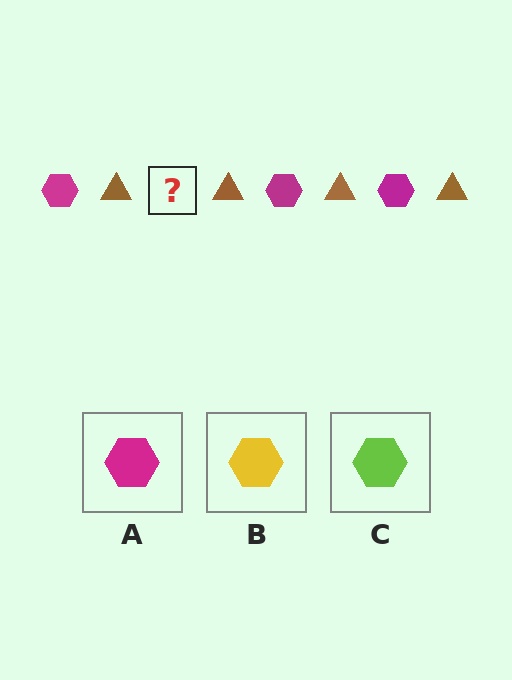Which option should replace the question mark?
Option A.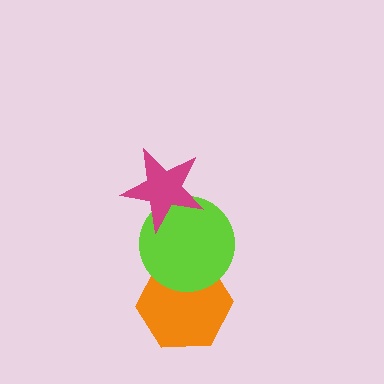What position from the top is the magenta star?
The magenta star is 1st from the top.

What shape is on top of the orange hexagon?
The lime circle is on top of the orange hexagon.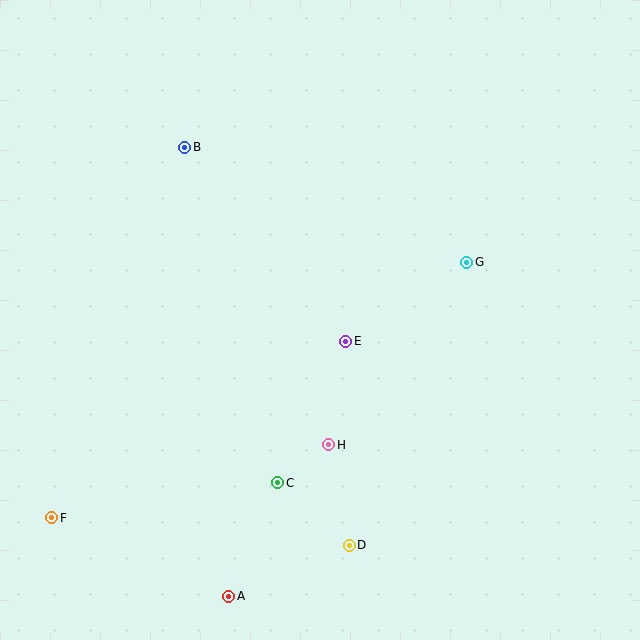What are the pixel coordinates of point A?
Point A is at (229, 596).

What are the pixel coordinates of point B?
Point B is at (185, 147).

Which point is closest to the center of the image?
Point E at (346, 341) is closest to the center.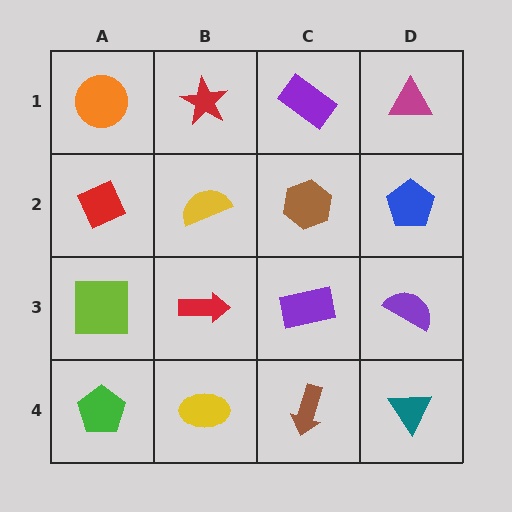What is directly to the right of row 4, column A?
A yellow ellipse.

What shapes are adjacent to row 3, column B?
A yellow semicircle (row 2, column B), a yellow ellipse (row 4, column B), a lime square (row 3, column A), a purple rectangle (row 3, column C).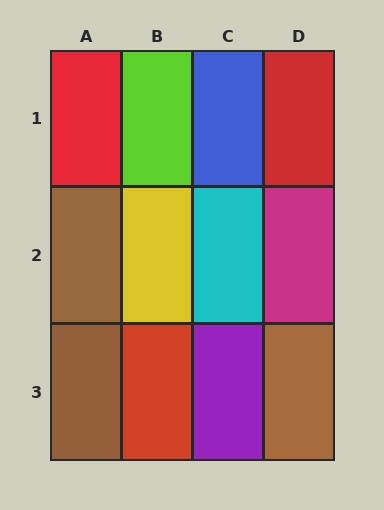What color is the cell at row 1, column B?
Lime.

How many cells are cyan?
1 cell is cyan.